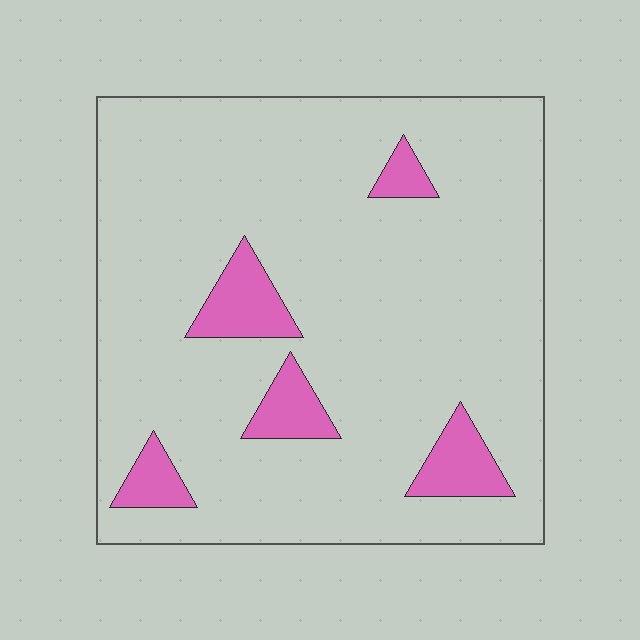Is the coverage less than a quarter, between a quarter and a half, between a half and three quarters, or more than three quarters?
Less than a quarter.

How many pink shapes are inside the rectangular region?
5.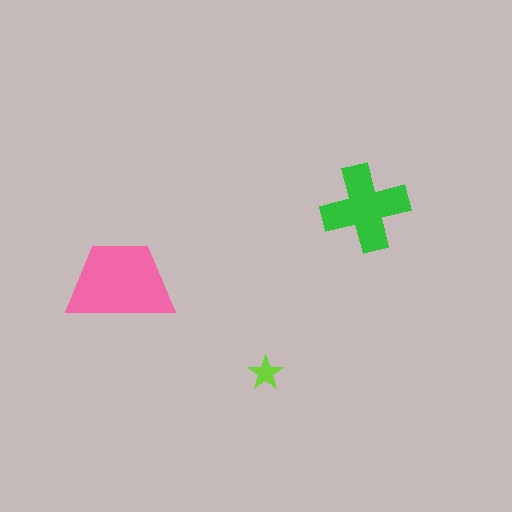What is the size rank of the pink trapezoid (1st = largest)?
1st.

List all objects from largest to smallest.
The pink trapezoid, the green cross, the lime star.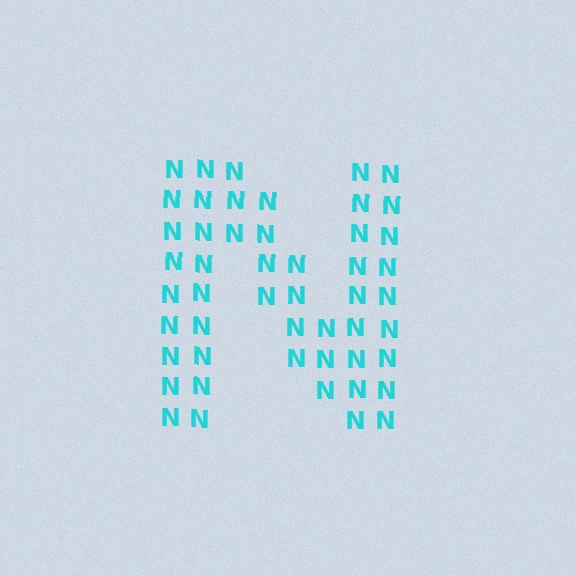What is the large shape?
The large shape is the letter N.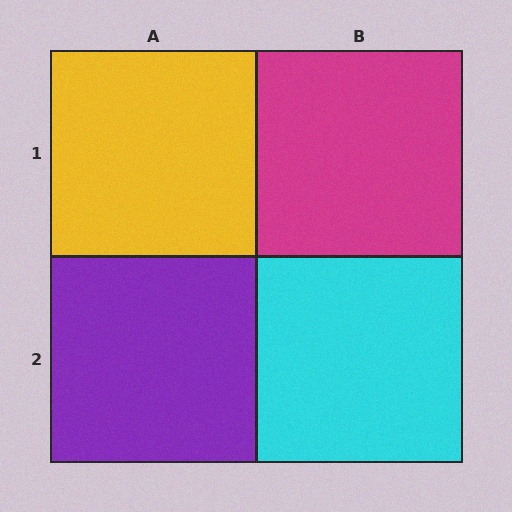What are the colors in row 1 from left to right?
Yellow, magenta.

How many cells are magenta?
1 cell is magenta.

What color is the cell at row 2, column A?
Purple.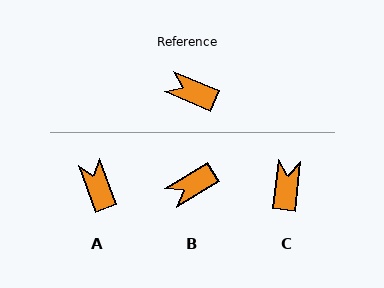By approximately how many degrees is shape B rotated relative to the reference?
Approximately 55 degrees counter-clockwise.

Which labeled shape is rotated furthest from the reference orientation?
C, about 73 degrees away.